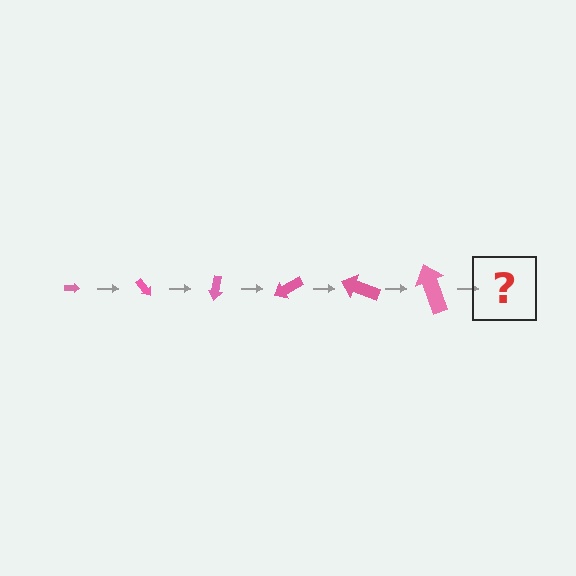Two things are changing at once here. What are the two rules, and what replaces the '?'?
The two rules are that the arrow grows larger each step and it rotates 50 degrees each step. The '?' should be an arrow, larger than the previous one and rotated 300 degrees from the start.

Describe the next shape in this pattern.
It should be an arrow, larger than the previous one and rotated 300 degrees from the start.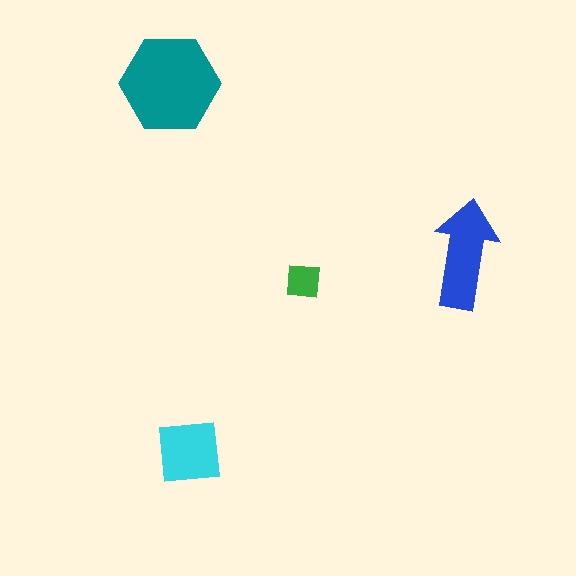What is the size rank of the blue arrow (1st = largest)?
2nd.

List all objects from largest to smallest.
The teal hexagon, the blue arrow, the cyan square, the green square.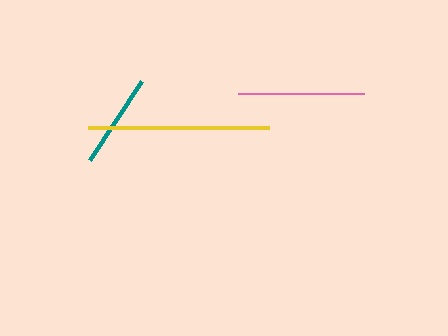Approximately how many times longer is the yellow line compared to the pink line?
The yellow line is approximately 1.4 times the length of the pink line.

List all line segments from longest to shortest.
From longest to shortest: yellow, pink, teal.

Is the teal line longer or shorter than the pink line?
The pink line is longer than the teal line.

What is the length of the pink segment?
The pink segment is approximately 126 pixels long.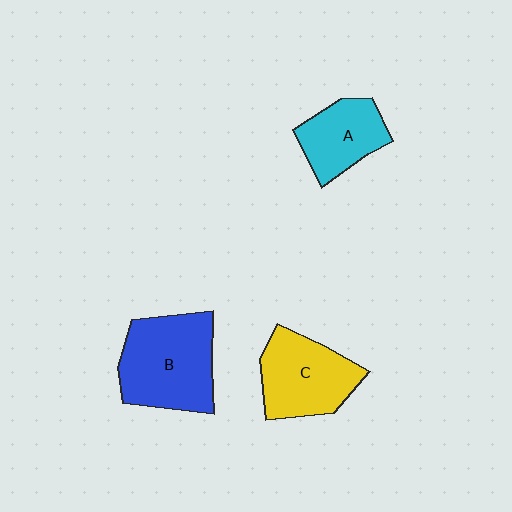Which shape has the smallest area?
Shape A (cyan).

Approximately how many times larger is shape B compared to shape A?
Approximately 1.6 times.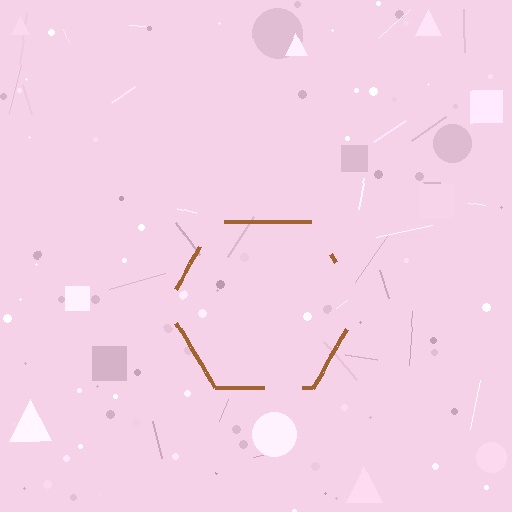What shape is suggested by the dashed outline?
The dashed outline suggests a hexagon.